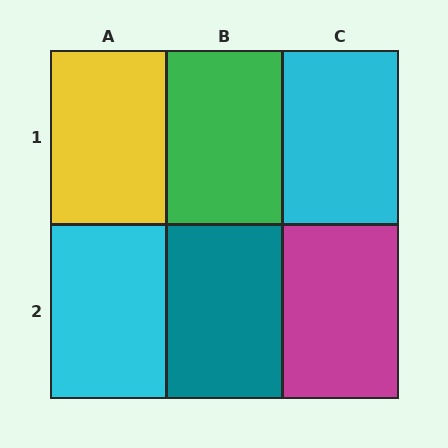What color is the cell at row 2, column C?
Magenta.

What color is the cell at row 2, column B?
Teal.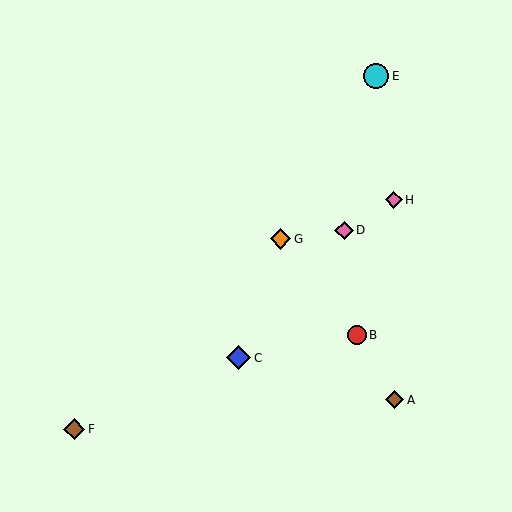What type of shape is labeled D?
Shape D is a pink diamond.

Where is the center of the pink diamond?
The center of the pink diamond is at (394, 200).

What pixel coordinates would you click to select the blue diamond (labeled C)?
Click at (239, 358) to select the blue diamond C.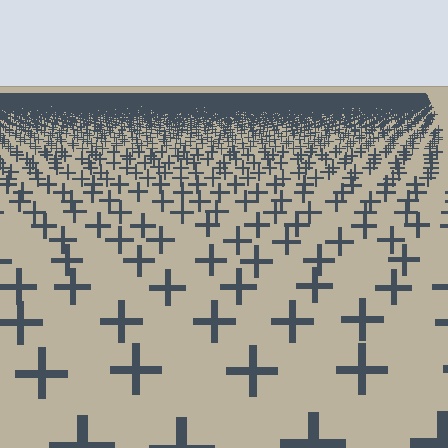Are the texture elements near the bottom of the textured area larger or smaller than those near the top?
Larger. Near the bottom, elements are closer to the viewer and appear at a bigger on-screen size.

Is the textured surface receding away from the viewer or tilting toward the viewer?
The surface is receding away from the viewer. Texture elements get smaller and denser toward the top.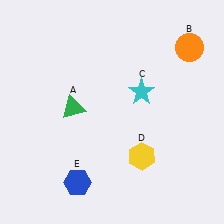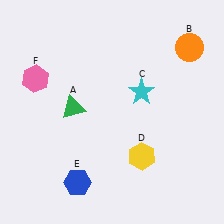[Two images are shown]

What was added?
A pink hexagon (F) was added in Image 2.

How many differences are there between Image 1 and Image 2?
There is 1 difference between the two images.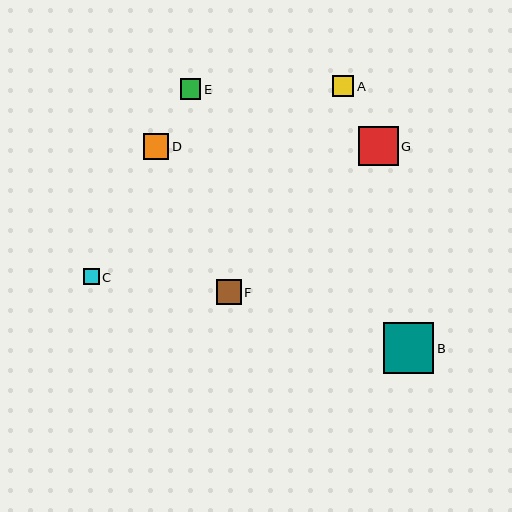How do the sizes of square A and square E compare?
Square A and square E are approximately the same size.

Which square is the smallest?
Square C is the smallest with a size of approximately 16 pixels.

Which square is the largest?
Square B is the largest with a size of approximately 51 pixels.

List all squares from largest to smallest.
From largest to smallest: B, G, D, F, A, E, C.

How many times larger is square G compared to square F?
Square G is approximately 1.6 times the size of square F.